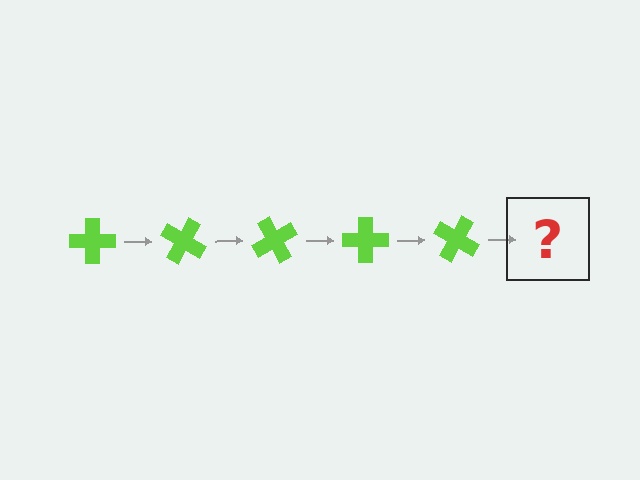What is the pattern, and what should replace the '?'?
The pattern is that the cross rotates 30 degrees each step. The '?' should be a lime cross rotated 150 degrees.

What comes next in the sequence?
The next element should be a lime cross rotated 150 degrees.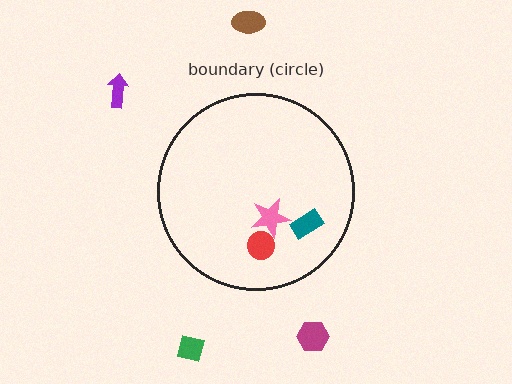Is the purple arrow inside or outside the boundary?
Outside.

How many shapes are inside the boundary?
3 inside, 4 outside.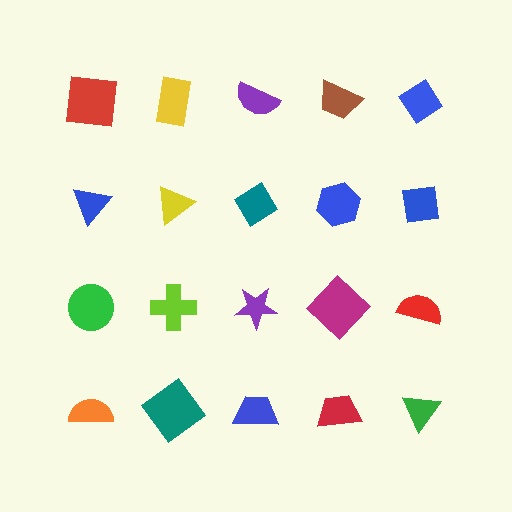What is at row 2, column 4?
A blue hexagon.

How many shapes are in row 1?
5 shapes.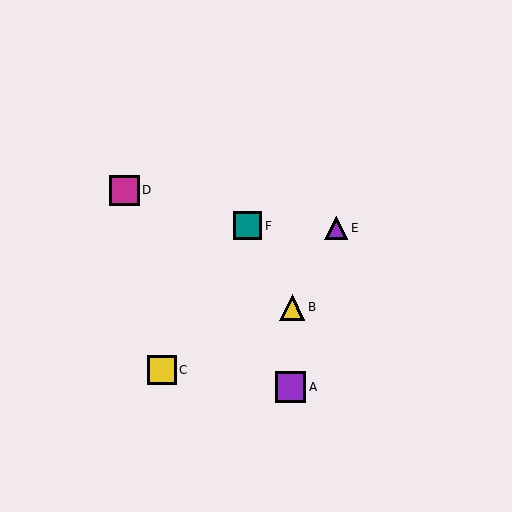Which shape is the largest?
The purple square (labeled A) is the largest.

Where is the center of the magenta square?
The center of the magenta square is at (124, 190).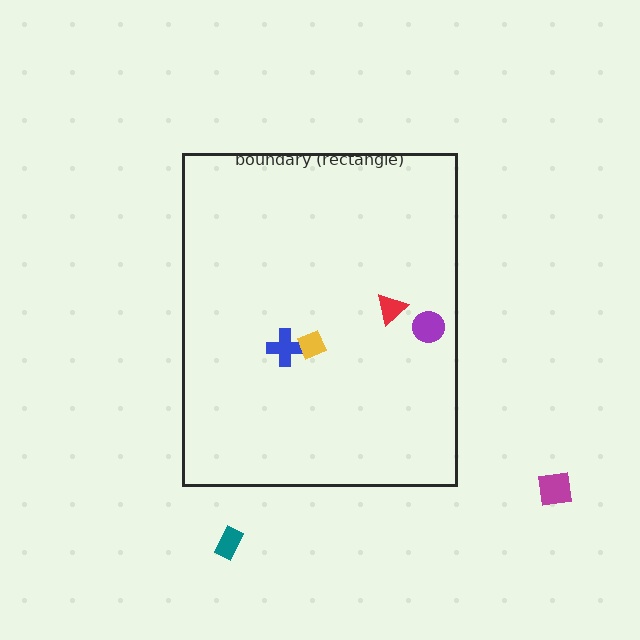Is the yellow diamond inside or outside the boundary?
Inside.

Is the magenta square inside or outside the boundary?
Outside.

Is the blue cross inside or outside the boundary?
Inside.